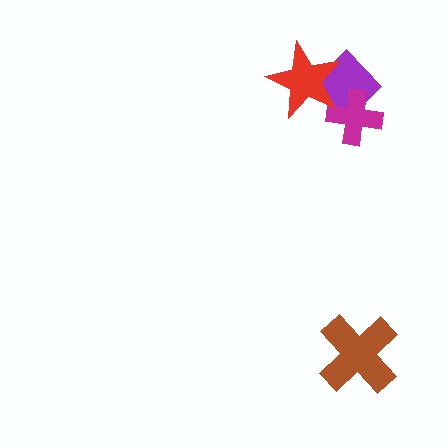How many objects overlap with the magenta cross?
2 objects overlap with the magenta cross.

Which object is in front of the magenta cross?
The red star is in front of the magenta cross.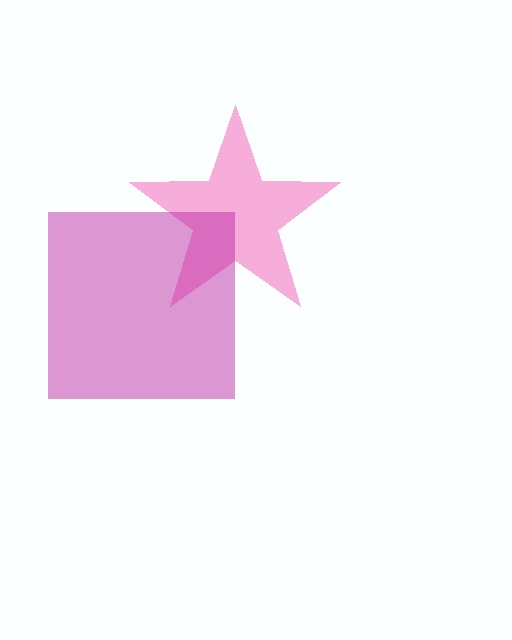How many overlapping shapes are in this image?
There are 2 overlapping shapes in the image.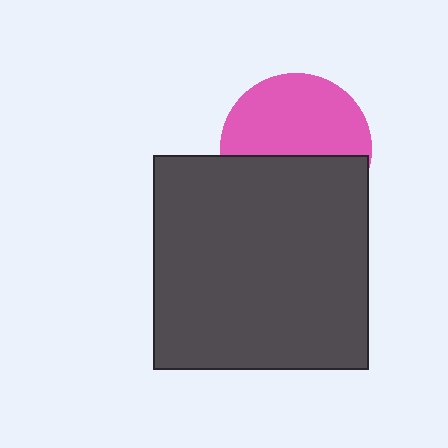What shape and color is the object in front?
The object in front is a dark gray square.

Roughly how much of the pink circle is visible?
About half of it is visible (roughly 56%).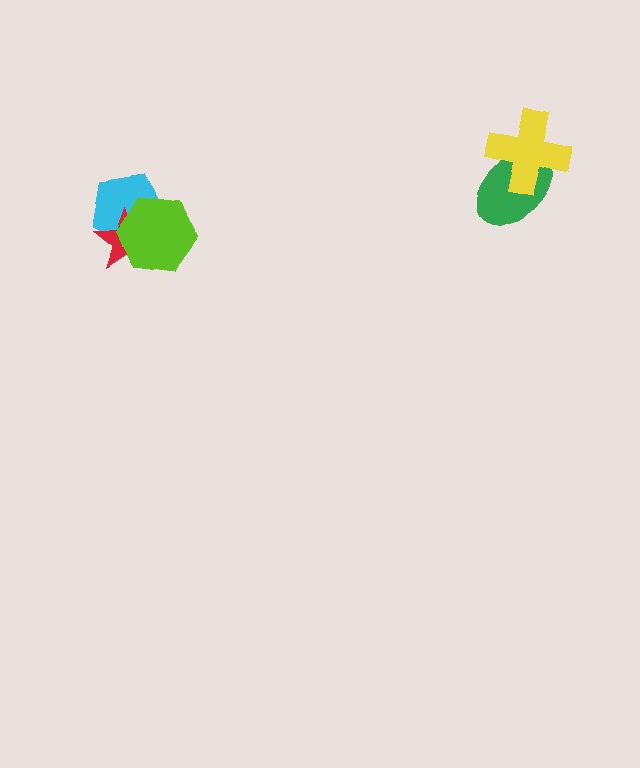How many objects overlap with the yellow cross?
1 object overlaps with the yellow cross.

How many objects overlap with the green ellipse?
1 object overlaps with the green ellipse.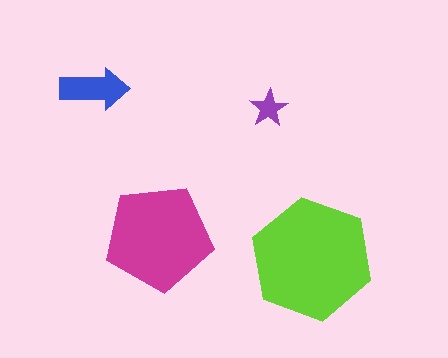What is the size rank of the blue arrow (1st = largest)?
3rd.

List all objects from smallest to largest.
The purple star, the blue arrow, the magenta pentagon, the lime hexagon.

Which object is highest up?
The blue arrow is topmost.